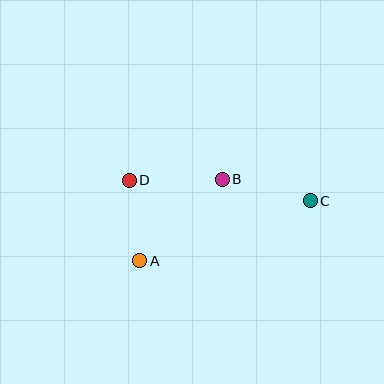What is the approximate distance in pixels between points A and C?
The distance between A and C is approximately 181 pixels.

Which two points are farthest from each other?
Points C and D are farthest from each other.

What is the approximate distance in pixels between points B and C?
The distance between B and C is approximately 90 pixels.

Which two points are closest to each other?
Points A and D are closest to each other.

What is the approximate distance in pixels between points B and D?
The distance between B and D is approximately 93 pixels.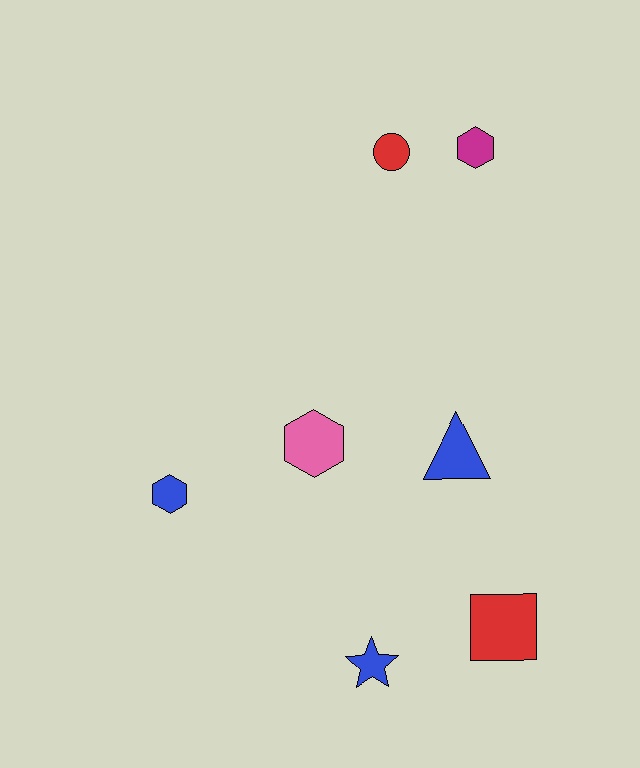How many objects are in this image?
There are 7 objects.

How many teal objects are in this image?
There are no teal objects.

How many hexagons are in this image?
There are 3 hexagons.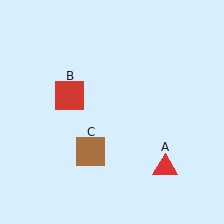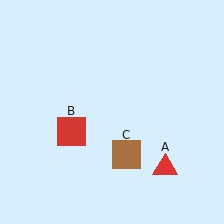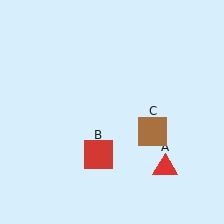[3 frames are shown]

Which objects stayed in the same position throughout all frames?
Red triangle (object A) remained stationary.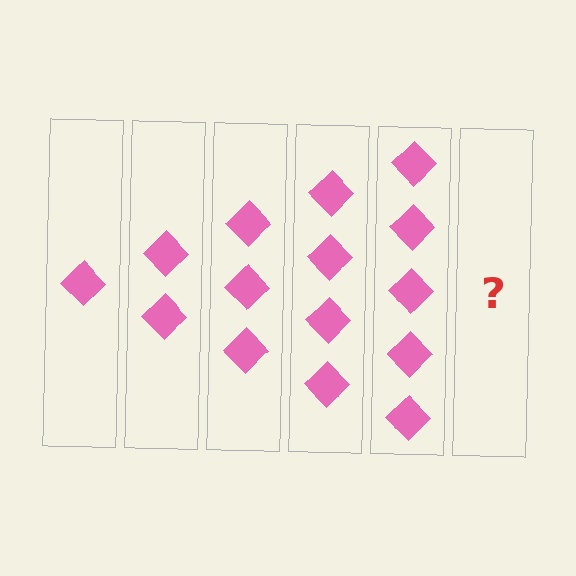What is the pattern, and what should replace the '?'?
The pattern is that each step adds one more diamond. The '?' should be 6 diamonds.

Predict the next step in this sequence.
The next step is 6 diamonds.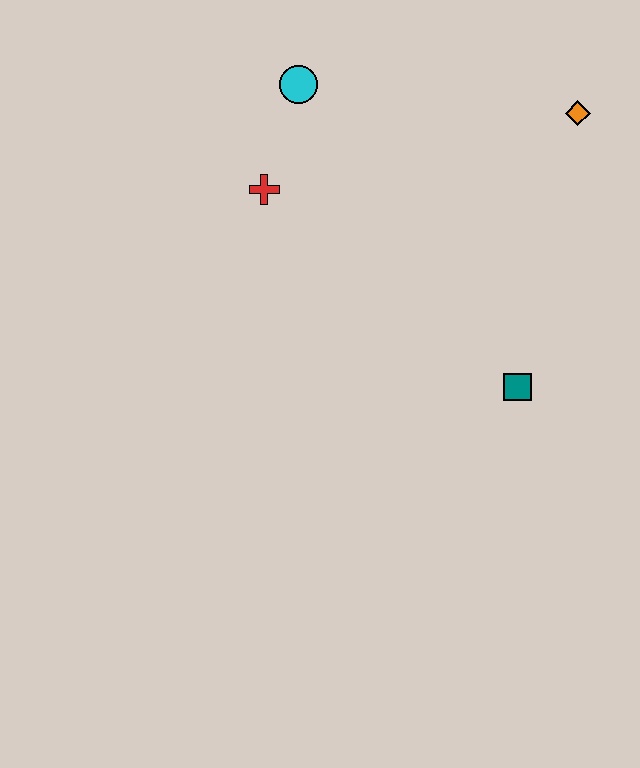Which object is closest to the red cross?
The cyan circle is closest to the red cross.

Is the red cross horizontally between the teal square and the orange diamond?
No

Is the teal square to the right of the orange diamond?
No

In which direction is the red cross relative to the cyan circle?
The red cross is below the cyan circle.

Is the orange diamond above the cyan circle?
No